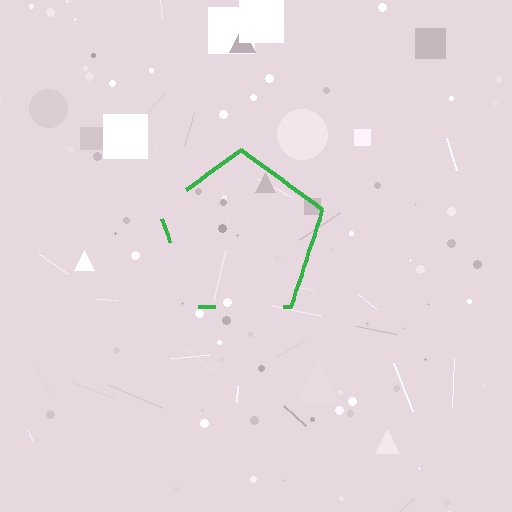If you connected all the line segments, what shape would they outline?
They would outline a pentagon.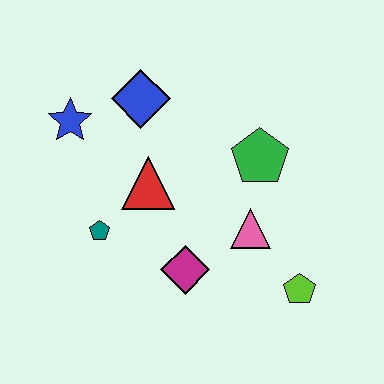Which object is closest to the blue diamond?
The blue star is closest to the blue diamond.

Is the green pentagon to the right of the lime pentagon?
No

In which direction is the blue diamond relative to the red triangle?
The blue diamond is above the red triangle.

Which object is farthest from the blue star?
The lime pentagon is farthest from the blue star.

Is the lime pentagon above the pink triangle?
No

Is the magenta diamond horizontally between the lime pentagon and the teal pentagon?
Yes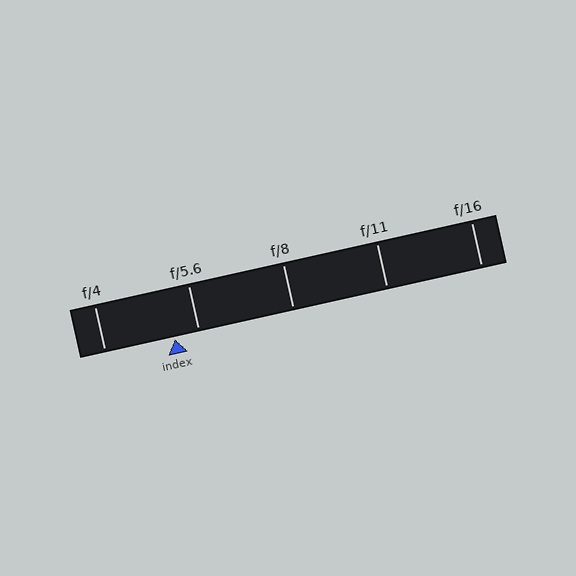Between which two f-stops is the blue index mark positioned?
The index mark is between f/4 and f/5.6.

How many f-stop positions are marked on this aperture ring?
There are 5 f-stop positions marked.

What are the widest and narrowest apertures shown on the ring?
The widest aperture shown is f/4 and the narrowest is f/16.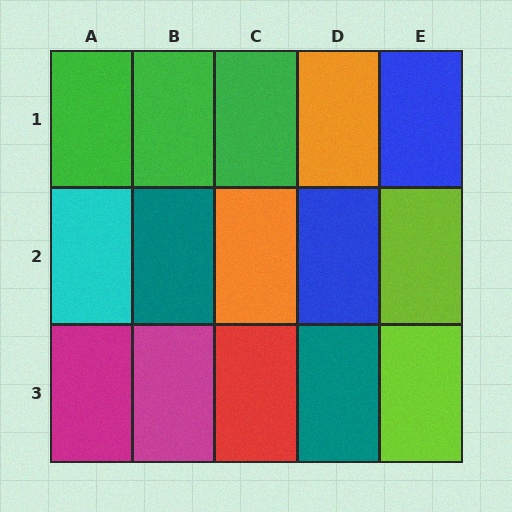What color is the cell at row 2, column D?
Blue.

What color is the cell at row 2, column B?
Teal.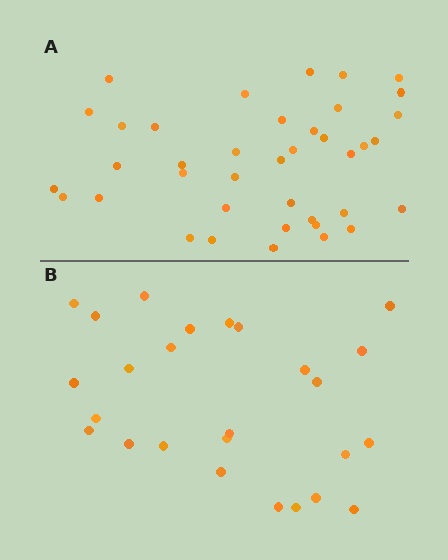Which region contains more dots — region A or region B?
Region A (the top region) has more dots.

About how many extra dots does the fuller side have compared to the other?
Region A has approximately 15 more dots than region B.